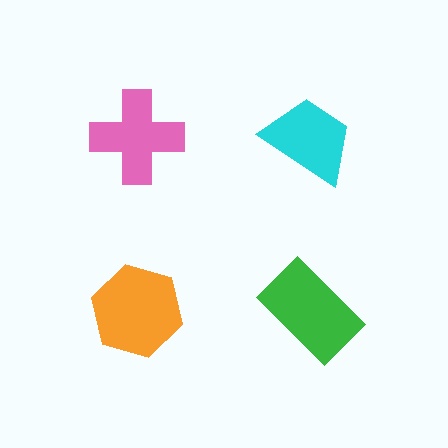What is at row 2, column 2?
A green rectangle.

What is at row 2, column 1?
An orange hexagon.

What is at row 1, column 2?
A cyan trapezoid.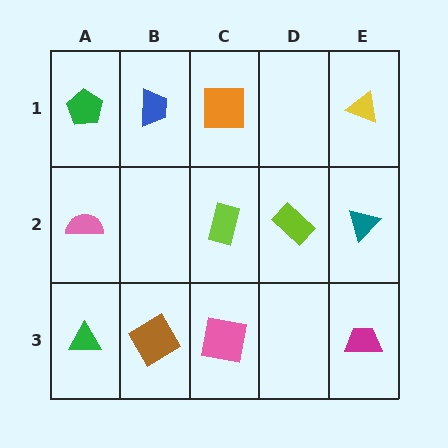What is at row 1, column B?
A blue trapezoid.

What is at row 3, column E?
A magenta trapezoid.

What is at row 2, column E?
A teal triangle.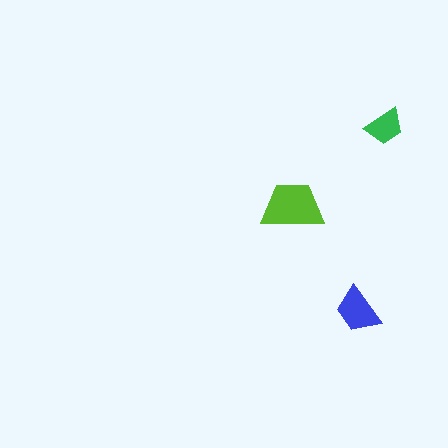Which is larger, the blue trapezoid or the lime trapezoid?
The lime one.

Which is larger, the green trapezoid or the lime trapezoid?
The lime one.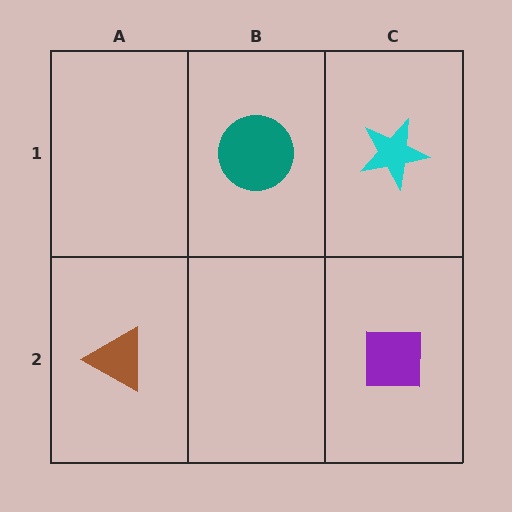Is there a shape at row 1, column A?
No, that cell is empty.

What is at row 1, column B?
A teal circle.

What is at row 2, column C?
A purple square.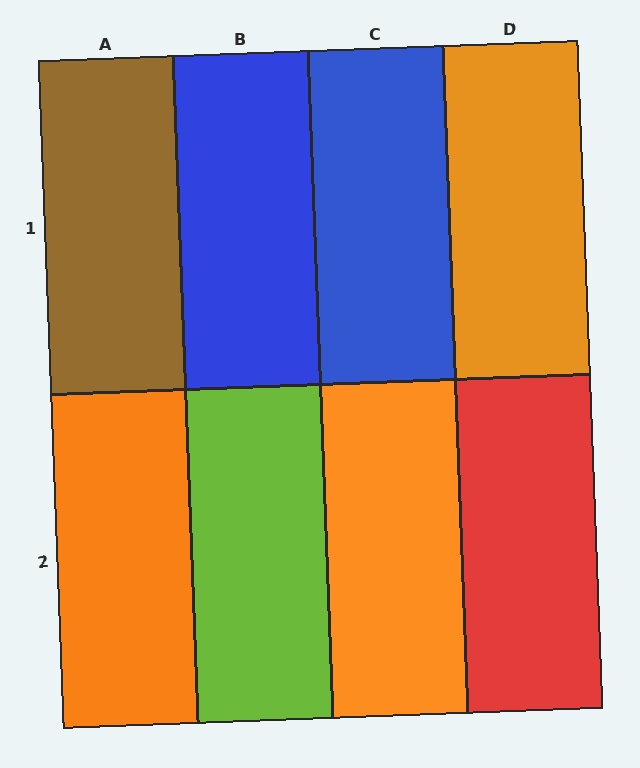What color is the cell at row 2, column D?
Red.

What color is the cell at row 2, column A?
Orange.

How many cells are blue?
2 cells are blue.